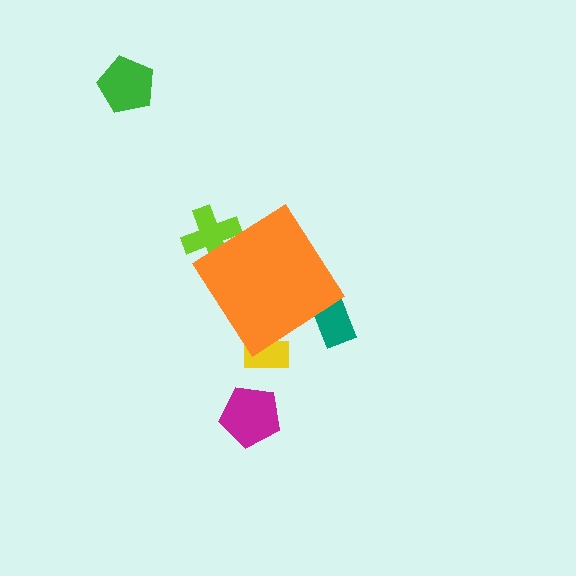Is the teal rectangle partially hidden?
Yes, the teal rectangle is partially hidden behind the orange diamond.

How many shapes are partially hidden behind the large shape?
3 shapes are partially hidden.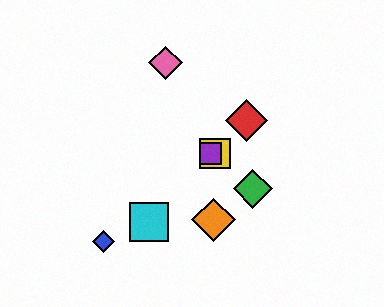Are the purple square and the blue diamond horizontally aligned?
No, the purple square is at y≈154 and the blue diamond is at y≈242.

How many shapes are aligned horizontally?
2 shapes (the yellow square, the purple square) are aligned horizontally.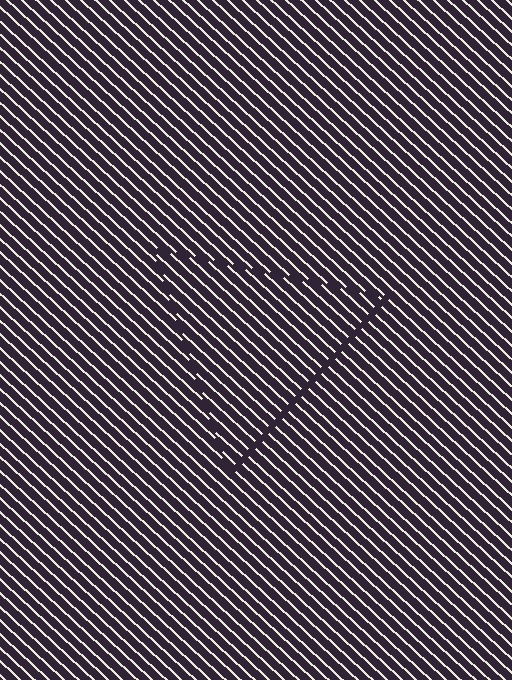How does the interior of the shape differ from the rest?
The interior of the shape contains the same grating, shifted by half a period — the contour is defined by the phase discontinuity where line-ends from the inner and outer gratings abut.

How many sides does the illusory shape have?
3 sides — the line-ends trace a triangle.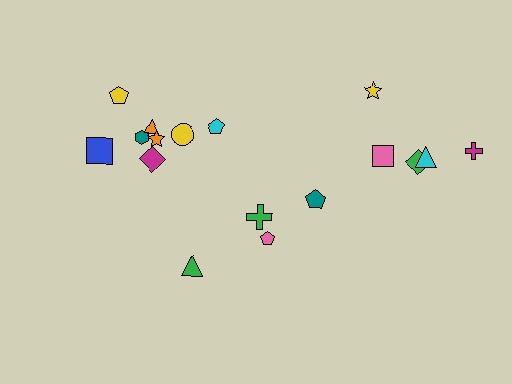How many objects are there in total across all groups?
There are 17 objects.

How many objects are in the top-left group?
There are 8 objects.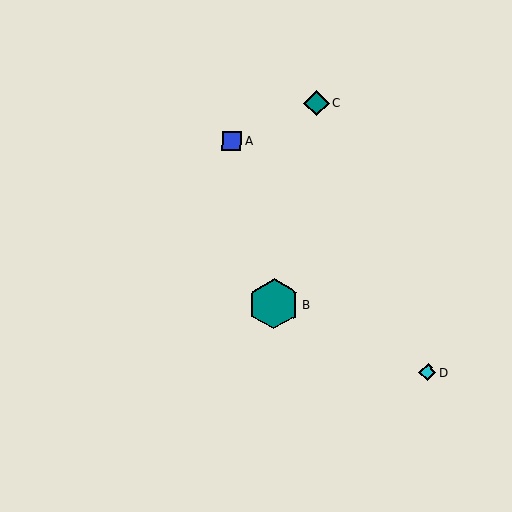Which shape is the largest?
The teal hexagon (labeled B) is the largest.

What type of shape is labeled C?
Shape C is a teal diamond.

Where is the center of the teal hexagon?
The center of the teal hexagon is at (274, 304).